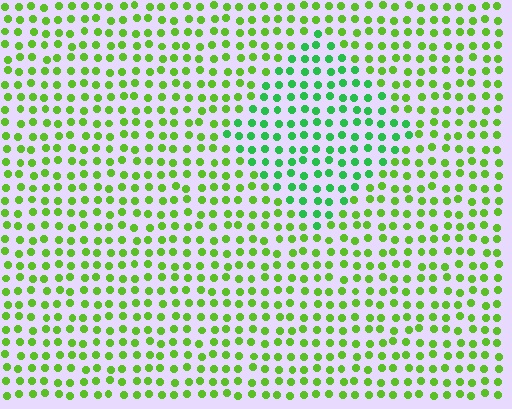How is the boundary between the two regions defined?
The boundary is defined purely by a slight shift in hue (about 34 degrees). Spacing, size, and orientation are identical on both sides.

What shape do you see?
I see a diamond.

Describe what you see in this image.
The image is filled with small lime elements in a uniform arrangement. A diamond-shaped region is visible where the elements are tinted to a slightly different hue, forming a subtle color boundary.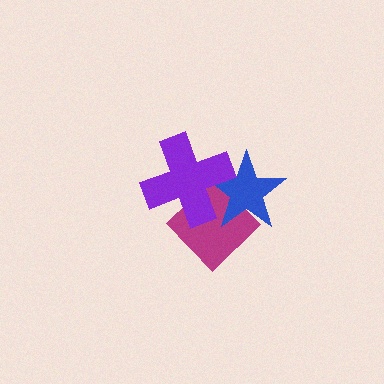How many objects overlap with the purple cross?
2 objects overlap with the purple cross.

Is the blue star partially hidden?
Yes, it is partially covered by another shape.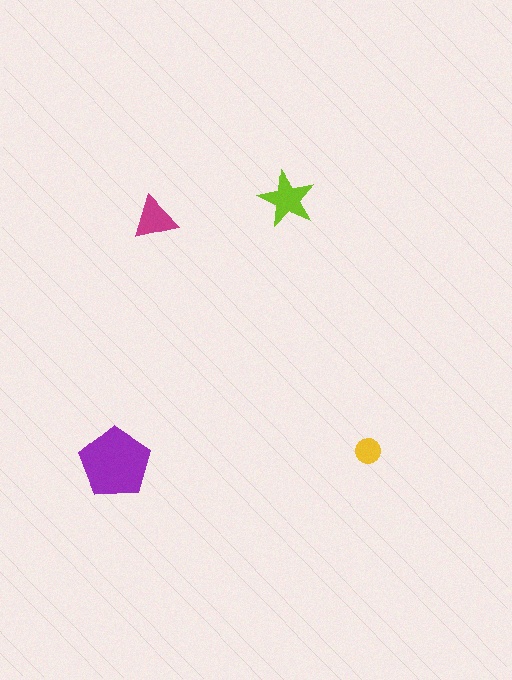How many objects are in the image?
There are 4 objects in the image.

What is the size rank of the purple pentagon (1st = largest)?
1st.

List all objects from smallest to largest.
The yellow circle, the magenta triangle, the lime star, the purple pentagon.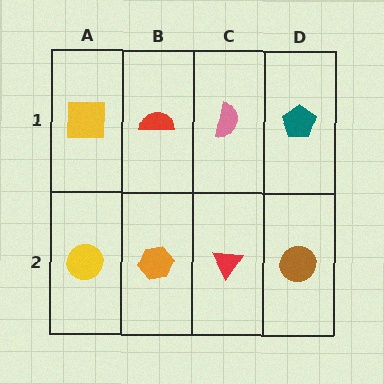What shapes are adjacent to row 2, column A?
A yellow square (row 1, column A), an orange hexagon (row 2, column B).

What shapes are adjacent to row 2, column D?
A teal pentagon (row 1, column D), a red triangle (row 2, column C).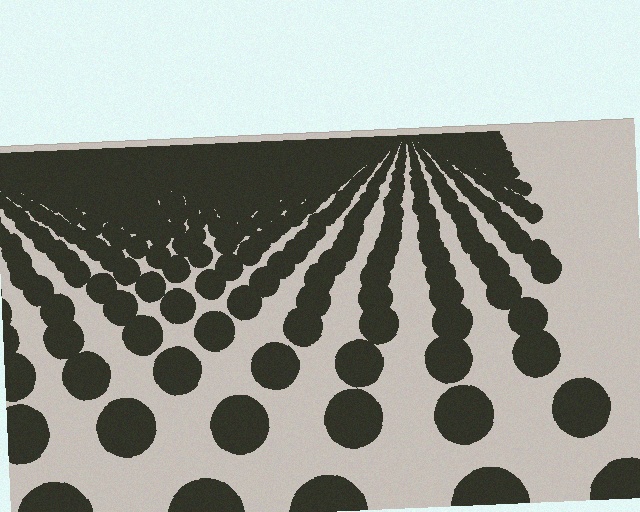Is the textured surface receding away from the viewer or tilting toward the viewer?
The surface is receding away from the viewer. Texture elements get smaller and denser toward the top.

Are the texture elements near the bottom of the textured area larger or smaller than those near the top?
Larger. Near the bottom, elements are closer to the viewer and appear at a bigger on-screen size.